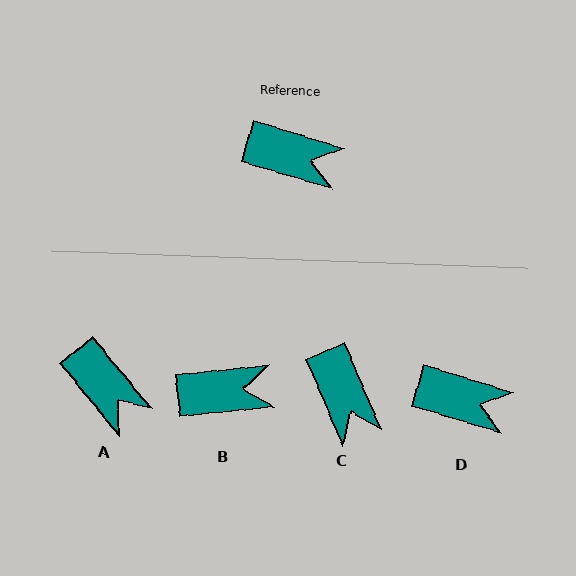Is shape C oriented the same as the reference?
No, it is off by about 50 degrees.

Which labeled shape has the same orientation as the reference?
D.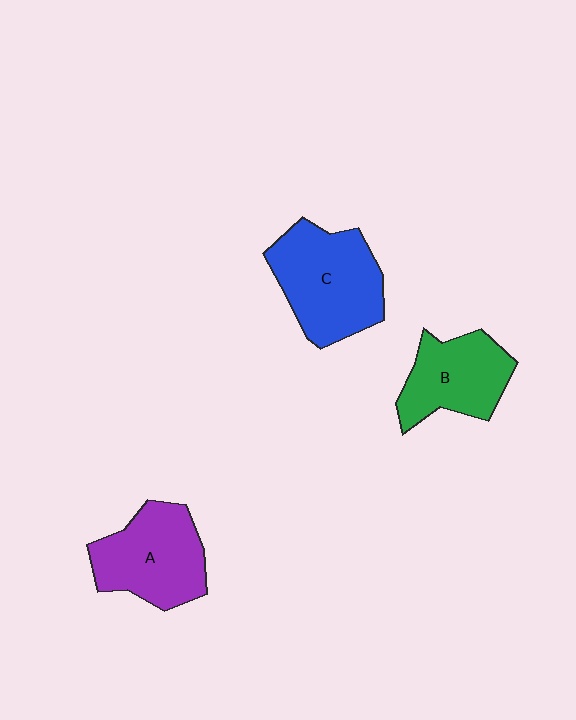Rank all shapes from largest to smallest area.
From largest to smallest: C (blue), A (purple), B (green).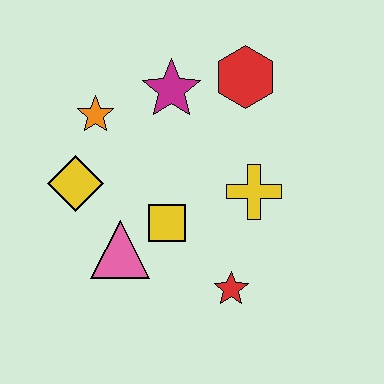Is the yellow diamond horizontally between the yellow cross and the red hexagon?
No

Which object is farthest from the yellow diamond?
The red hexagon is farthest from the yellow diamond.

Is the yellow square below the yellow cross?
Yes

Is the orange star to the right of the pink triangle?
No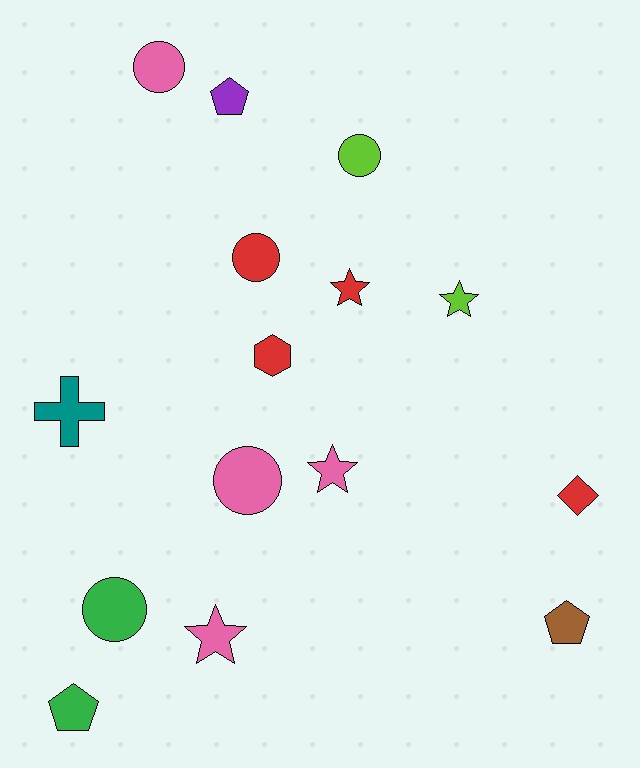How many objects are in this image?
There are 15 objects.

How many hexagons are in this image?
There is 1 hexagon.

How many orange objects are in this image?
There are no orange objects.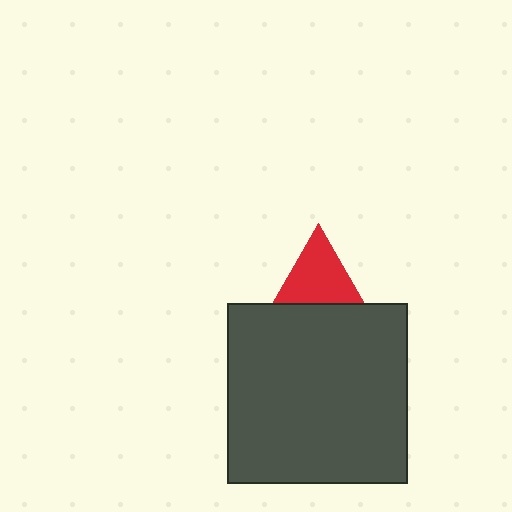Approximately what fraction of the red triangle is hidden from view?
Roughly 41% of the red triangle is hidden behind the dark gray square.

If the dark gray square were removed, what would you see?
You would see the complete red triangle.